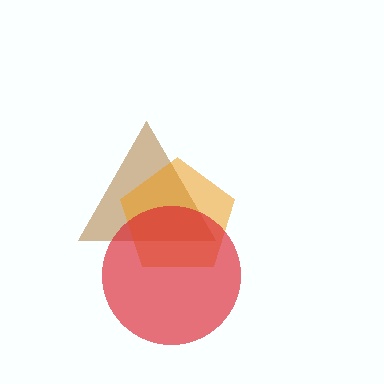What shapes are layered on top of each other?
The layered shapes are: a brown triangle, an orange pentagon, a red circle.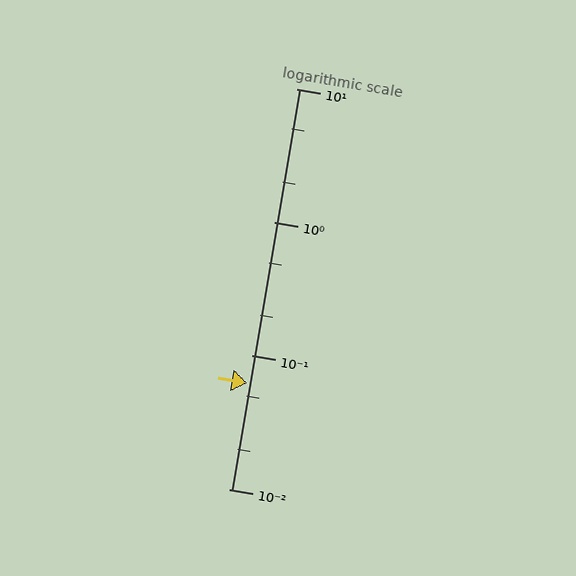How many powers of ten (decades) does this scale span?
The scale spans 3 decades, from 0.01 to 10.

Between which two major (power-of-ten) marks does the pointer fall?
The pointer is between 0.01 and 0.1.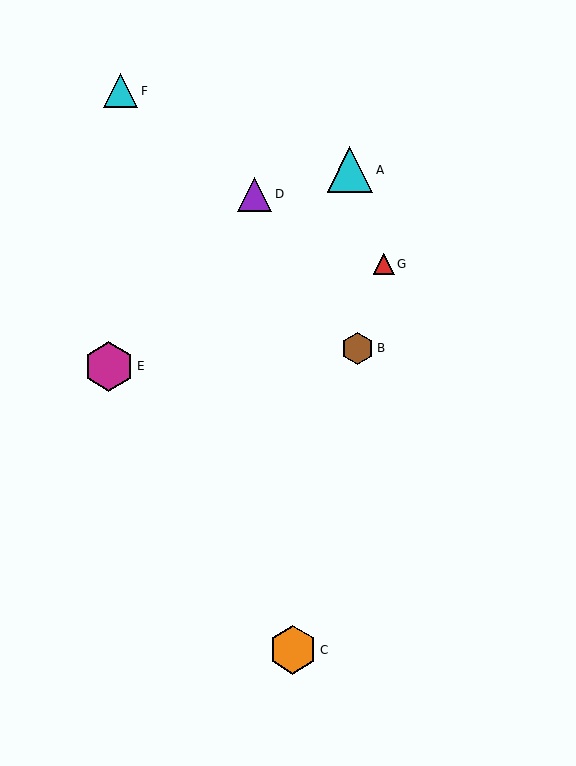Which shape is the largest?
The magenta hexagon (labeled E) is the largest.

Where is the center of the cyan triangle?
The center of the cyan triangle is at (121, 91).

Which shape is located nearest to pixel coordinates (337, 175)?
The cyan triangle (labeled A) at (350, 170) is nearest to that location.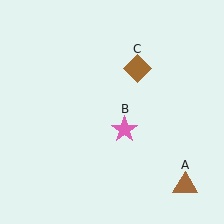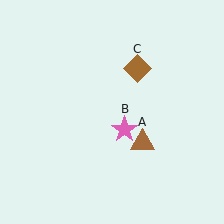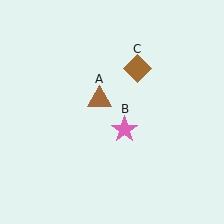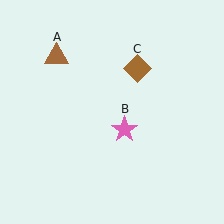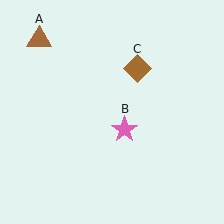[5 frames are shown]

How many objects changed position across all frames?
1 object changed position: brown triangle (object A).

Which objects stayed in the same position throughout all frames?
Pink star (object B) and brown diamond (object C) remained stationary.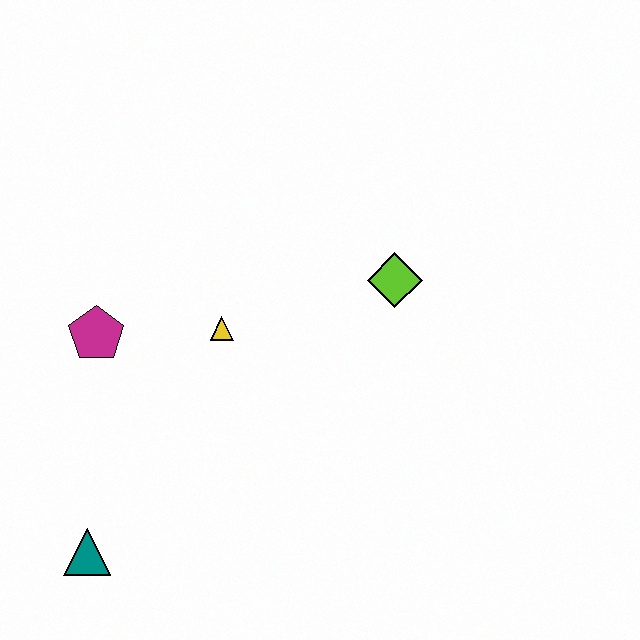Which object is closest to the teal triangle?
The magenta pentagon is closest to the teal triangle.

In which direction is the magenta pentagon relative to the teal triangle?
The magenta pentagon is above the teal triangle.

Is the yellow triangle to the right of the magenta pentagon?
Yes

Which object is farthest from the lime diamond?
The teal triangle is farthest from the lime diamond.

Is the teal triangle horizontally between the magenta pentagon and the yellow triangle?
No